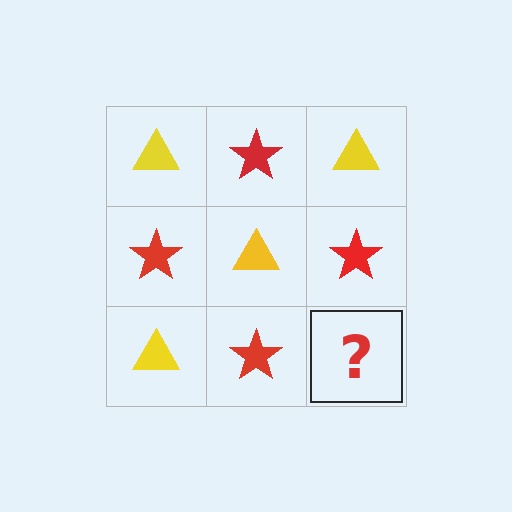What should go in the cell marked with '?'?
The missing cell should contain a yellow triangle.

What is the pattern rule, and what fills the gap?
The rule is that it alternates yellow triangle and red star in a checkerboard pattern. The gap should be filled with a yellow triangle.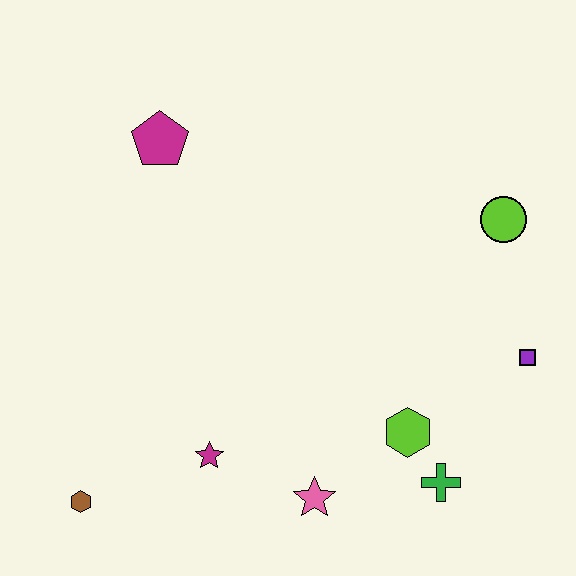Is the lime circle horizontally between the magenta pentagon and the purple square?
Yes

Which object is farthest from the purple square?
The brown hexagon is farthest from the purple square.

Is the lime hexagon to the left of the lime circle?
Yes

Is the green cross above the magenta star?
No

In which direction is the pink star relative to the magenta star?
The pink star is to the right of the magenta star.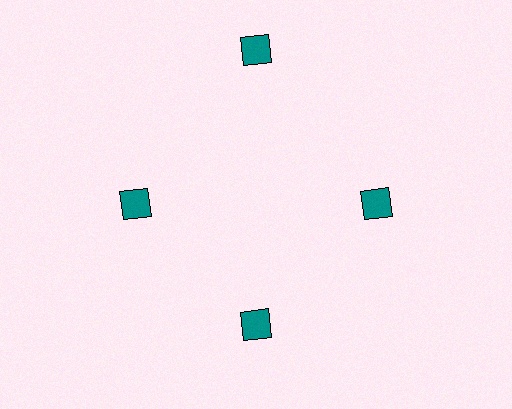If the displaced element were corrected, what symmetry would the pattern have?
It would have 4-fold rotational symmetry — the pattern would map onto itself every 90 degrees.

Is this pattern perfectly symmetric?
No. The 4 teal diamonds are arranged in a ring, but one element near the 12 o'clock position is pushed outward from the center, breaking the 4-fold rotational symmetry.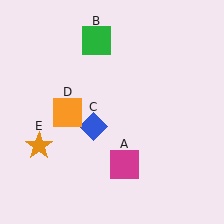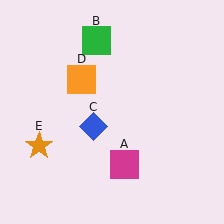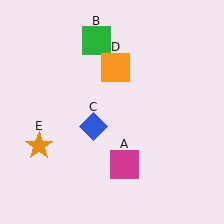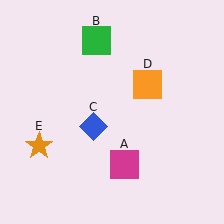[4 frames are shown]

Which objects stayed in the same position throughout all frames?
Magenta square (object A) and green square (object B) and blue diamond (object C) and orange star (object E) remained stationary.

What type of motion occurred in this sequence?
The orange square (object D) rotated clockwise around the center of the scene.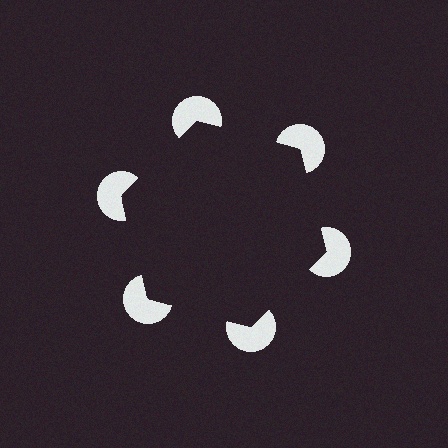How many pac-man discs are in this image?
There are 6 — one at each vertex of the illusory hexagon.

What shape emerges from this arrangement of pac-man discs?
An illusory hexagon — its edges are inferred from the aligned wedge cuts in the pac-man discs, not physically drawn.